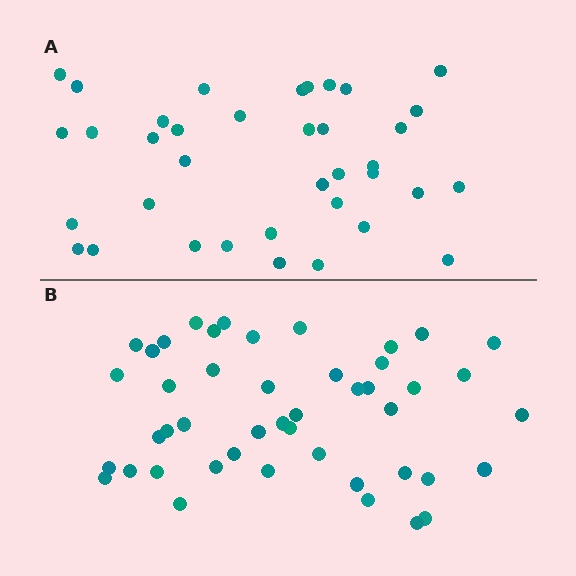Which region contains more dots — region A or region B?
Region B (the bottom region) has more dots.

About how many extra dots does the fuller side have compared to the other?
Region B has roughly 8 or so more dots than region A.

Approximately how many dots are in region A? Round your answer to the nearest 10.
About 40 dots. (The exact count is 37, which rounds to 40.)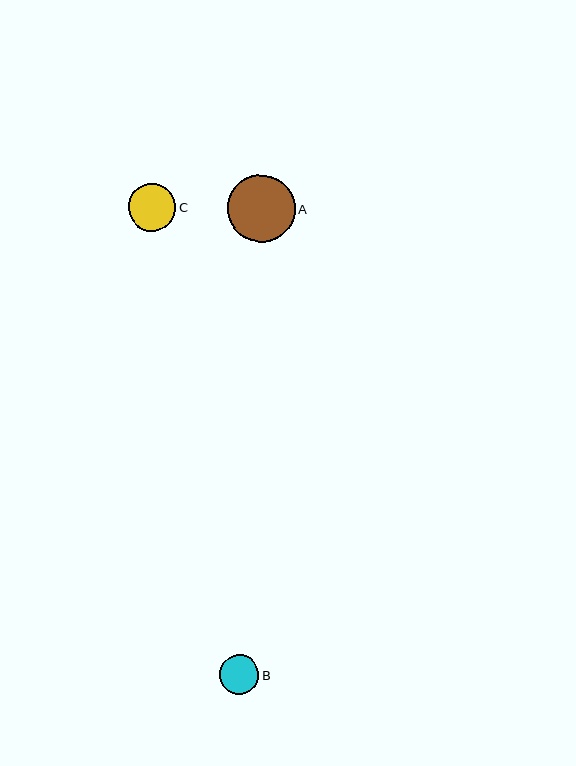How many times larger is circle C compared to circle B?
Circle C is approximately 1.2 times the size of circle B.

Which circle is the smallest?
Circle B is the smallest with a size of approximately 39 pixels.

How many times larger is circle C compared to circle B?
Circle C is approximately 1.2 times the size of circle B.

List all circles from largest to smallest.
From largest to smallest: A, C, B.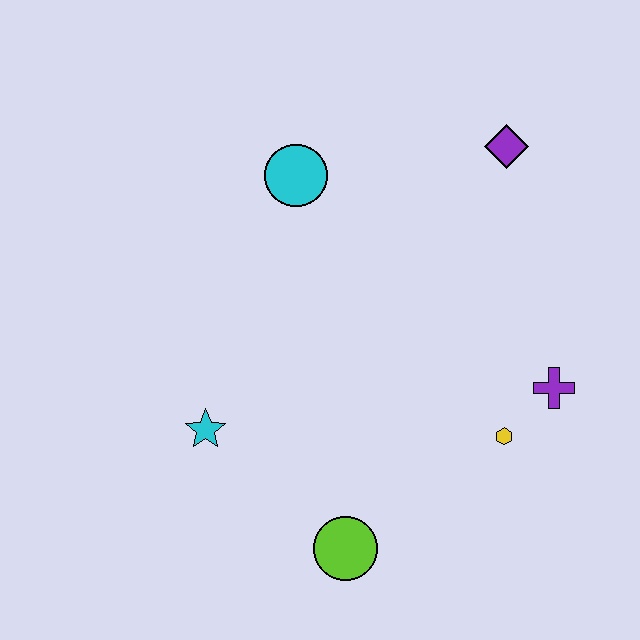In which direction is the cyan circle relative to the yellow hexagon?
The cyan circle is above the yellow hexagon.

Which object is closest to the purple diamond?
The cyan circle is closest to the purple diamond.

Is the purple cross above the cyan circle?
No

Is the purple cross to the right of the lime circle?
Yes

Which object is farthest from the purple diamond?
The lime circle is farthest from the purple diamond.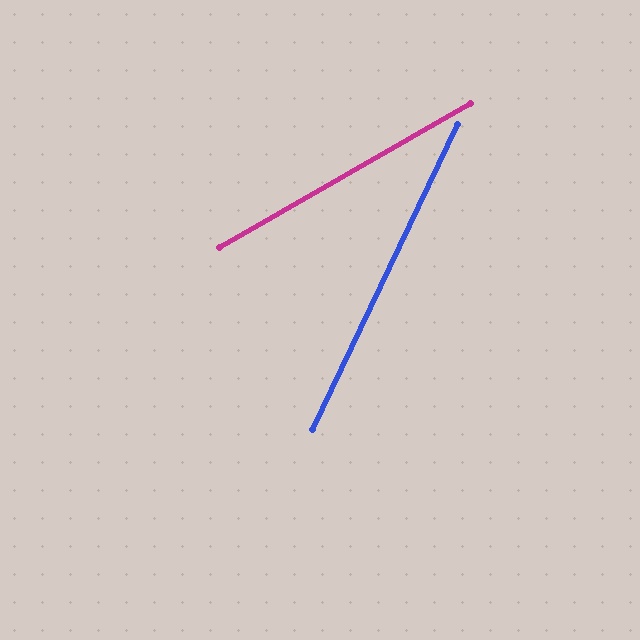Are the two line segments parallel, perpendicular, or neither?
Neither parallel nor perpendicular — they differ by about 35°.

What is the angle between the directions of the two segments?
Approximately 35 degrees.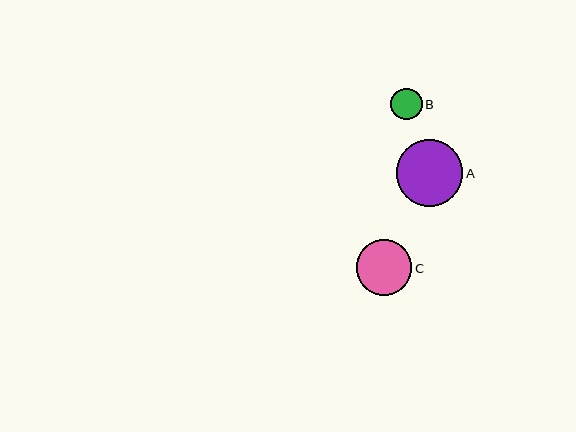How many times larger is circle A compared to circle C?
Circle A is approximately 1.2 times the size of circle C.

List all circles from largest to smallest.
From largest to smallest: A, C, B.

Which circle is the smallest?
Circle B is the smallest with a size of approximately 31 pixels.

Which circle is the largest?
Circle A is the largest with a size of approximately 66 pixels.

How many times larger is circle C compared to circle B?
Circle C is approximately 1.8 times the size of circle B.